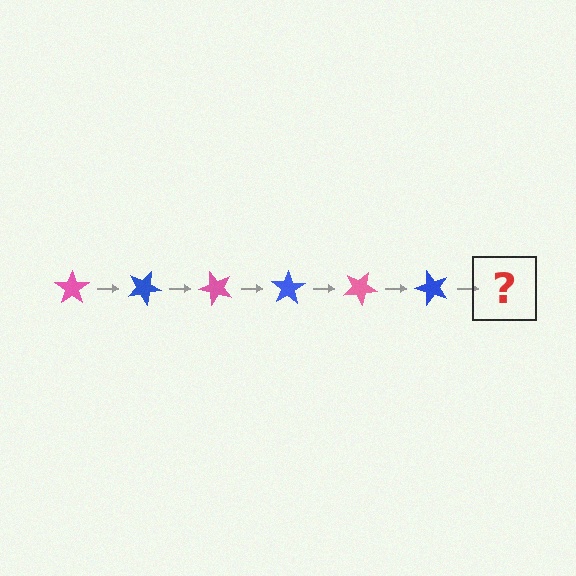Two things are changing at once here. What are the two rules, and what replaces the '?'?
The two rules are that it rotates 25 degrees each step and the color cycles through pink and blue. The '?' should be a pink star, rotated 150 degrees from the start.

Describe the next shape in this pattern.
It should be a pink star, rotated 150 degrees from the start.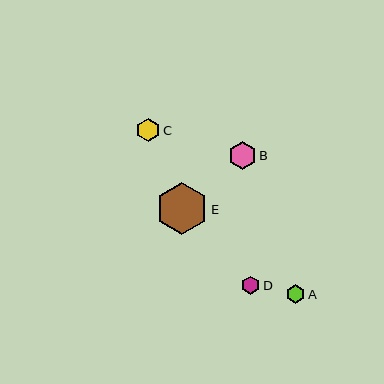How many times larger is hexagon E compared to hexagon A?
Hexagon E is approximately 2.8 times the size of hexagon A.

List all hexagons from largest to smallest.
From largest to smallest: E, B, C, A, D.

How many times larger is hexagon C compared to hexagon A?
Hexagon C is approximately 1.2 times the size of hexagon A.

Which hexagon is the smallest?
Hexagon D is the smallest with a size of approximately 18 pixels.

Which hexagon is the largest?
Hexagon E is the largest with a size of approximately 52 pixels.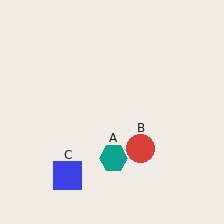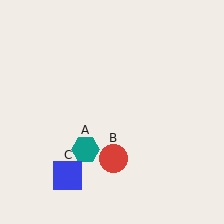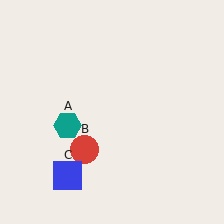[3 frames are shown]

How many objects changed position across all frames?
2 objects changed position: teal hexagon (object A), red circle (object B).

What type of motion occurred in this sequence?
The teal hexagon (object A), red circle (object B) rotated clockwise around the center of the scene.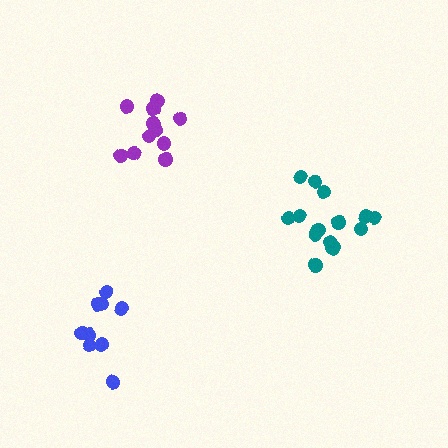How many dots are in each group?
Group 1: 11 dots, Group 2: 15 dots, Group 3: 9 dots (35 total).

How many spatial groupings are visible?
There are 3 spatial groupings.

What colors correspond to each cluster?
The clusters are colored: purple, teal, blue.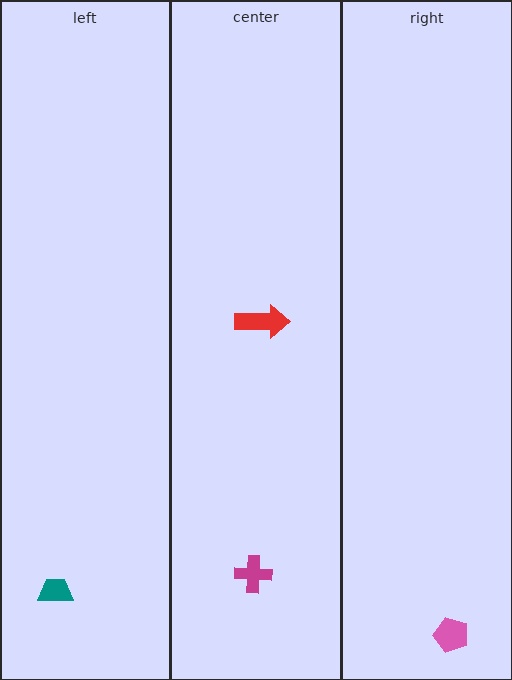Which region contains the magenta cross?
The center region.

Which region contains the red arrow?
The center region.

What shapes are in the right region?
The pink pentagon.